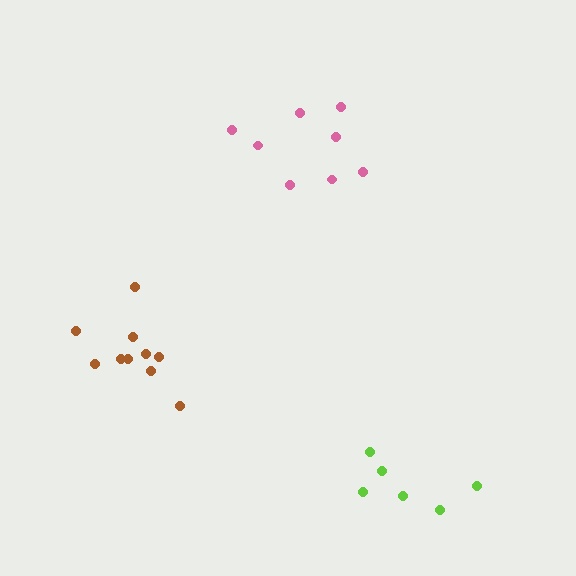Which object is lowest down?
The lime cluster is bottommost.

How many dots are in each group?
Group 1: 8 dots, Group 2: 10 dots, Group 3: 6 dots (24 total).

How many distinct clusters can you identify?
There are 3 distinct clusters.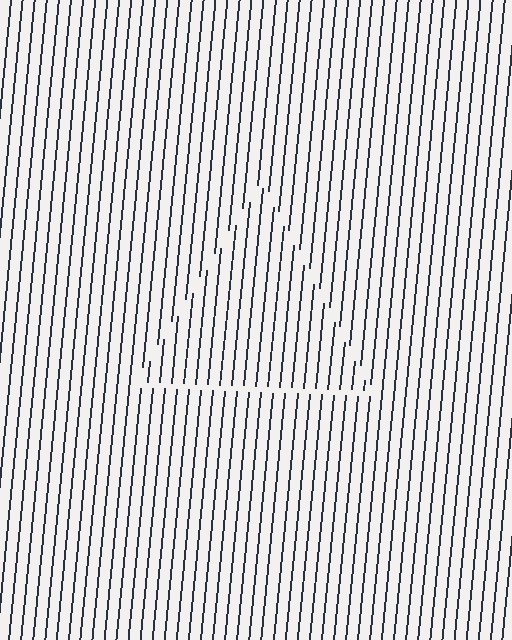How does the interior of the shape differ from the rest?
The interior of the shape contains the same grating, shifted by half a period — the contour is defined by the phase discontinuity where line-ends from the inner and outer gratings abut.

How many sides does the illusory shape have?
3 sides — the line-ends trace a triangle.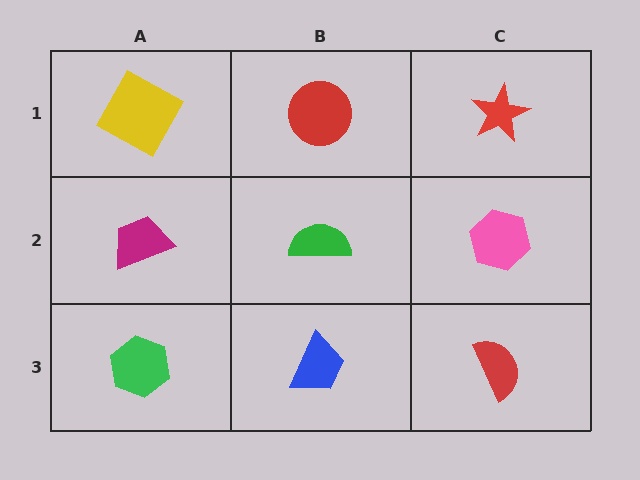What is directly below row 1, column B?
A green semicircle.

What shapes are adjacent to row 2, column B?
A red circle (row 1, column B), a blue trapezoid (row 3, column B), a magenta trapezoid (row 2, column A), a pink hexagon (row 2, column C).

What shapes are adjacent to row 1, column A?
A magenta trapezoid (row 2, column A), a red circle (row 1, column B).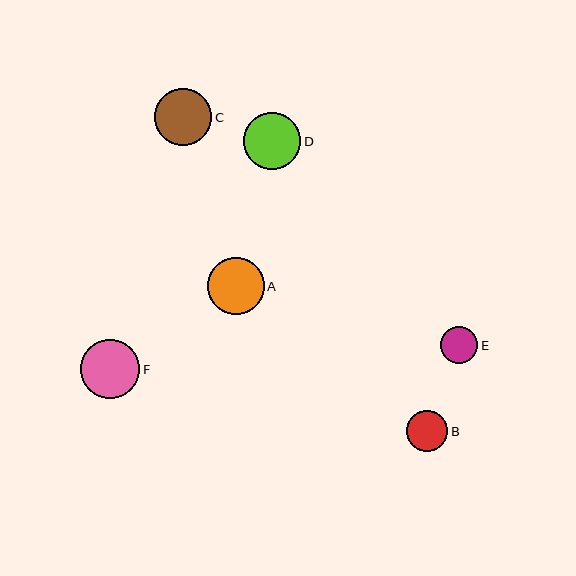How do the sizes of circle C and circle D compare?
Circle C and circle D are approximately the same size.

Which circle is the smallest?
Circle E is the smallest with a size of approximately 38 pixels.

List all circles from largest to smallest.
From largest to smallest: F, C, D, A, B, E.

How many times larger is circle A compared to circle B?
Circle A is approximately 1.4 times the size of circle B.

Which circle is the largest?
Circle F is the largest with a size of approximately 59 pixels.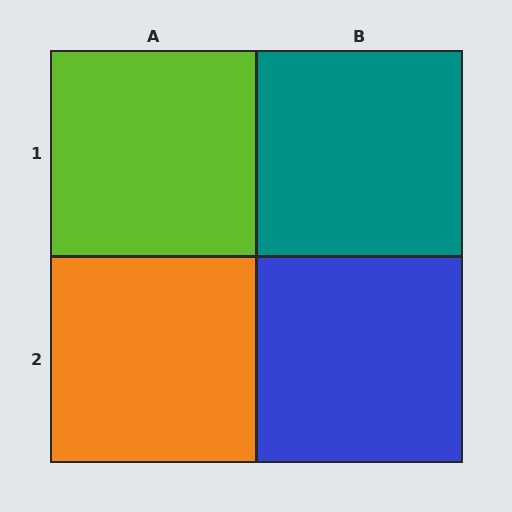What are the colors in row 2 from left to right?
Orange, blue.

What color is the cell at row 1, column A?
Lime.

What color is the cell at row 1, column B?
Teal.